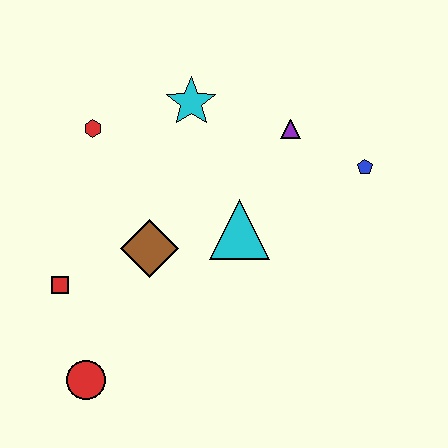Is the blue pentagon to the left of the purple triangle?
No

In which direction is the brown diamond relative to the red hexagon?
The brown diamond is below the red hexagon.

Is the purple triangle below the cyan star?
Yes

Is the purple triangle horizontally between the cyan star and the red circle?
No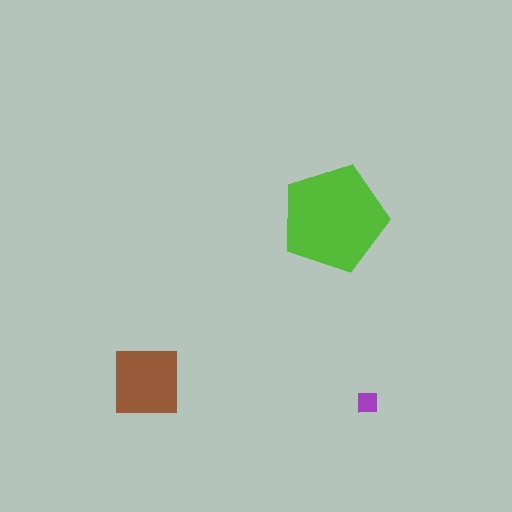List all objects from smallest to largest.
The purple square, the brown square, the lime pentagon.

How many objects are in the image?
There are 3 objects in the image.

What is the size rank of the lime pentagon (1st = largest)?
1st.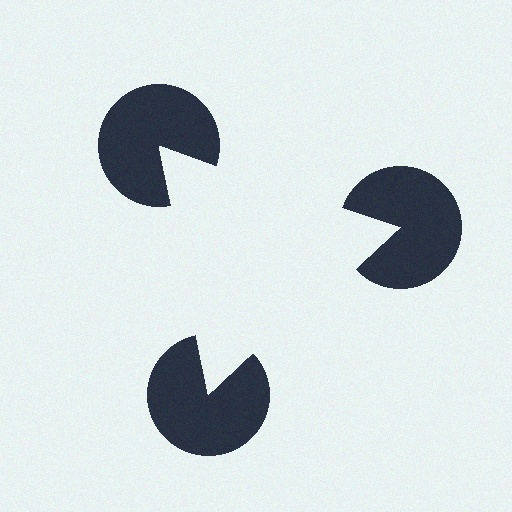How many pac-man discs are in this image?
There are 3 — one at each vertex of the illusory triangle.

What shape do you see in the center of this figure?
An illusory triangle — its edges are inferred from the aligned wedge cuts in the pac-man discs, not physically drawn.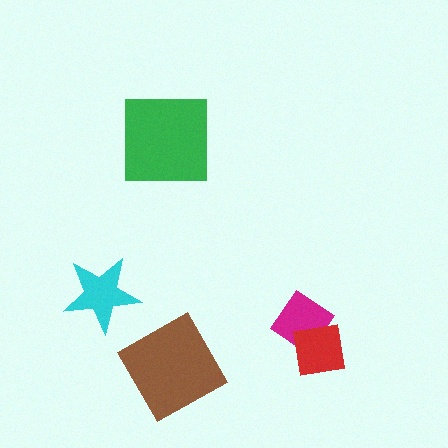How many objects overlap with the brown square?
0 objects overlap with the brown square.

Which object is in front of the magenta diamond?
The red square is in front of the magenta diamond.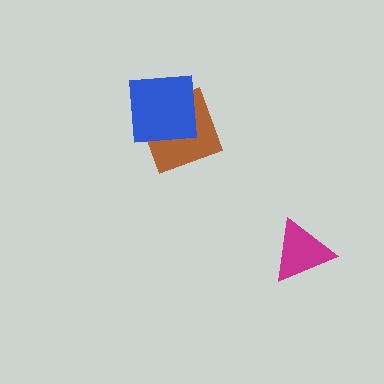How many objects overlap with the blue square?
1 object overlaps with the blue square.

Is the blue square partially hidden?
No, no other shape covers it.